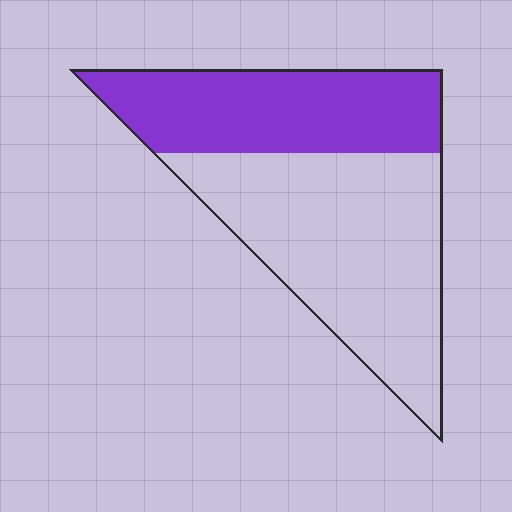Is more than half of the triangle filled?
No.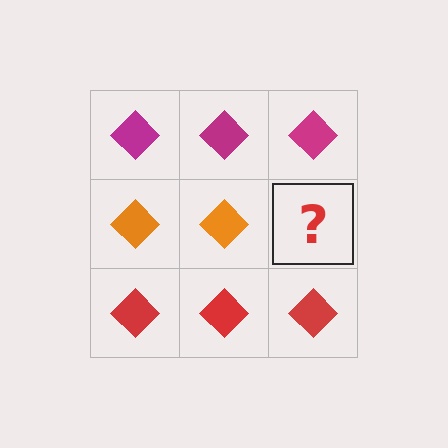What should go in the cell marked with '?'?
The missing cell should contain an orange diamond.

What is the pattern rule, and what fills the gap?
The rule is that each row has a consistent color. The gap should be filled with an orange diamond.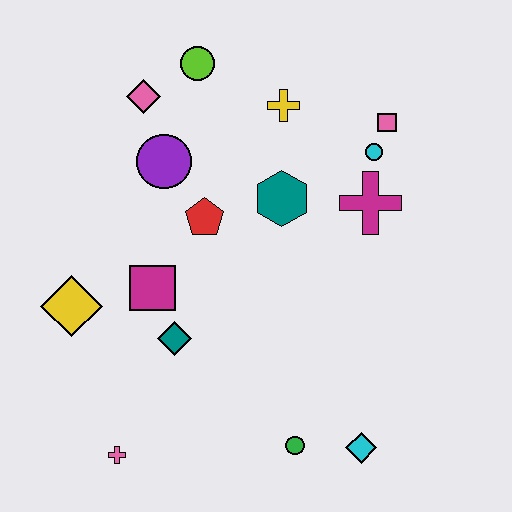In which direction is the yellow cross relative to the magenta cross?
The yellow cross is above the magenta cross.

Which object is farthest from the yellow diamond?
The pink square is farthest from the yellow diamond.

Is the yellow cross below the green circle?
No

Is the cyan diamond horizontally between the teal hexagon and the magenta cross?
Yes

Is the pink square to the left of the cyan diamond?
No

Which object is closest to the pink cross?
The teal diamond is closest to the pink cross.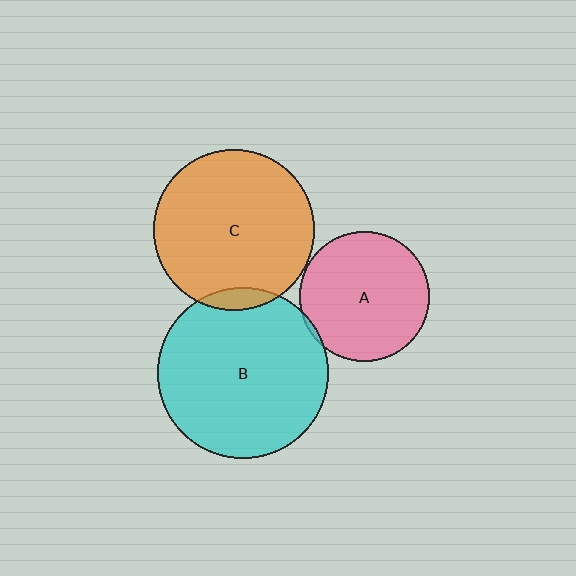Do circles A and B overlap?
Yes.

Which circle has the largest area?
Circle B (cyan).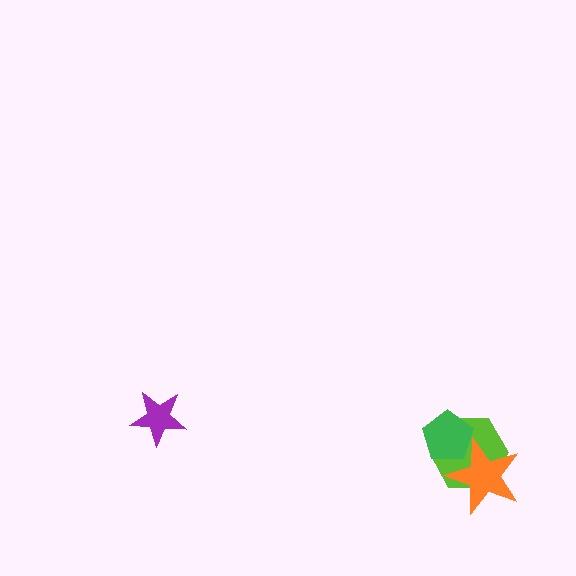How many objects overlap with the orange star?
2 objects overlap with the orange star.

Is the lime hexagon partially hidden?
Yes, it is partially covered by another shape.